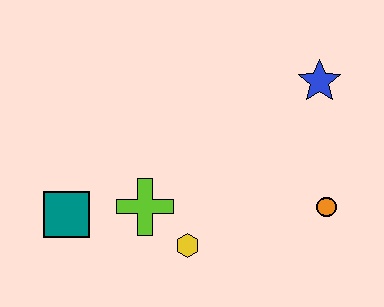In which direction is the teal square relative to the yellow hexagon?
The teal square is to the left of the yellow hexagon.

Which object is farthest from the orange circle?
The teal square is farthest from the orange circle.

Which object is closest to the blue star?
The orange circle is closest to the blue star.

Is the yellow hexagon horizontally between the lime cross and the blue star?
Yes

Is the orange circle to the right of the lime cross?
Yes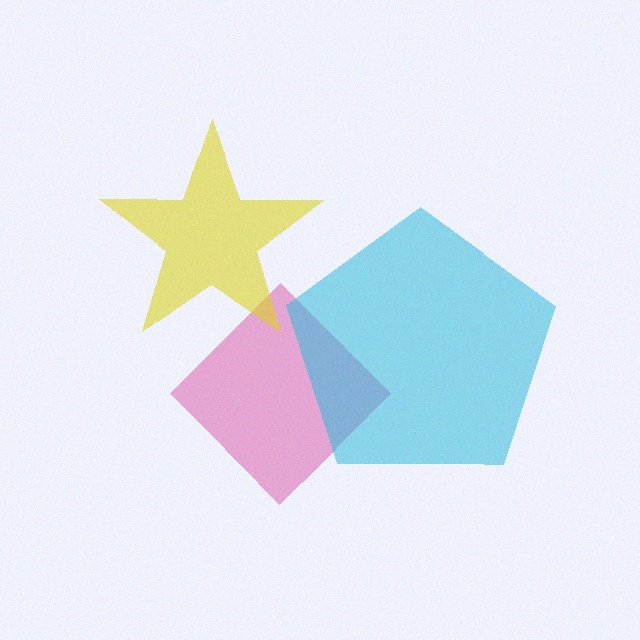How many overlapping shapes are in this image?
There are 3 overlapping shapes in the image.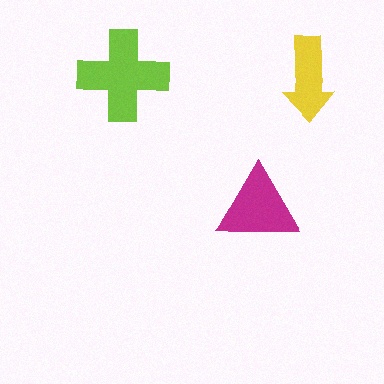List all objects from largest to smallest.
The lime cross, the magenta triangle, the yellow arrow.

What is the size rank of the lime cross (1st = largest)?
1st.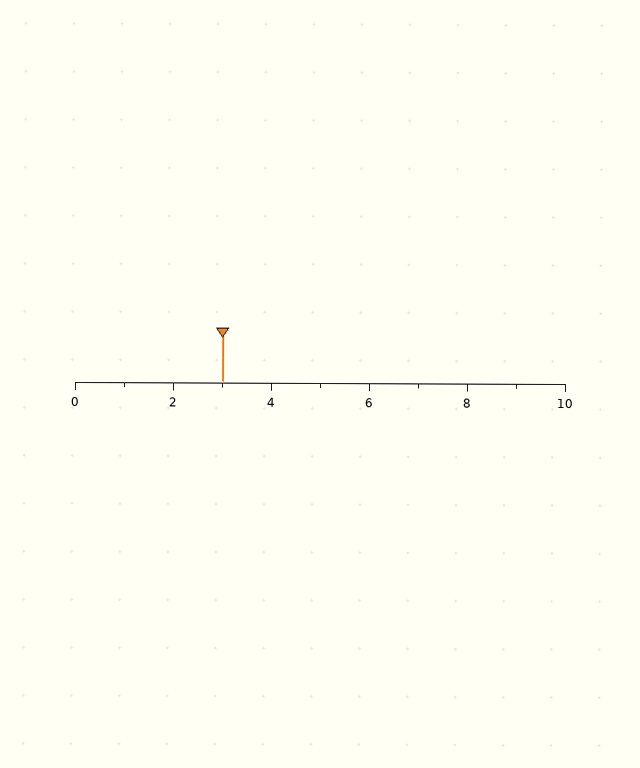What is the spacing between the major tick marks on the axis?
The major ticks are spaced 2 apart.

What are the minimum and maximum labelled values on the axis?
The axis runs from 0 to 10.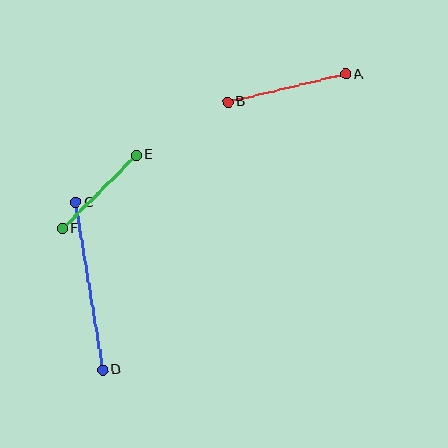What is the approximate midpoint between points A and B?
The midpoint is at approximately (287, 88) pixels.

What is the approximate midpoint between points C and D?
The midpoint is at approximately (89, 286) pixels.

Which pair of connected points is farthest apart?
Points C and D are farthest apart.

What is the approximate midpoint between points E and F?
The midpoint is at approximately (99, 192) pixels.